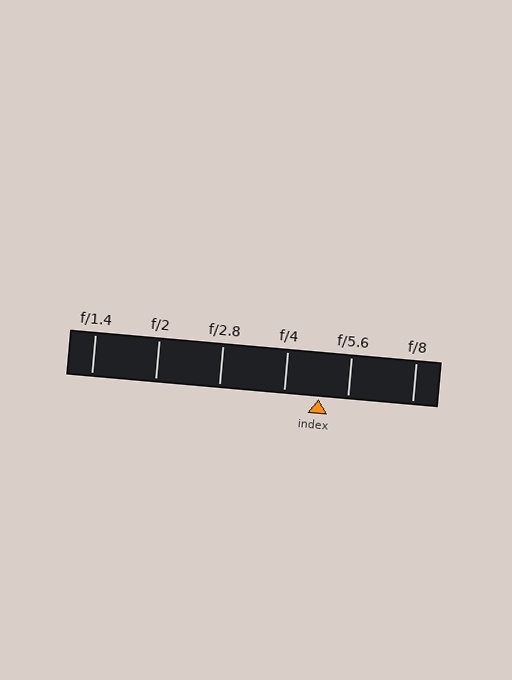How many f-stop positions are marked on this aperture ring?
There are 6 f-stop positions marked.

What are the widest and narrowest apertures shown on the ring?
The widest aperture shown is f/1.4 and the narrowest is f/8.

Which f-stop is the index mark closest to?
The index mark is closest to f/5.6.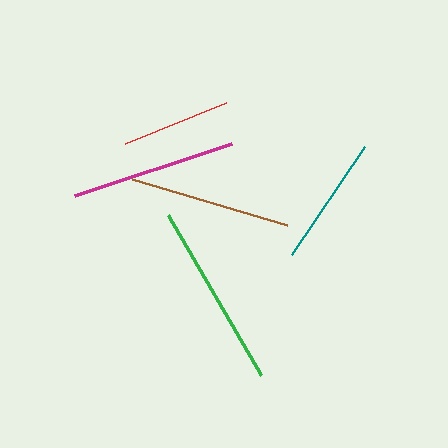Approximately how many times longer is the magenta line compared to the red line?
The magenta line is approximately 1.5 times the length of the red line.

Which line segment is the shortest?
The red line is the shortest at approximately 109 pixels.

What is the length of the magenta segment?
The magenta segment is approximately 165 pixels long.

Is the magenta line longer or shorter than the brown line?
The magenta line is longer than the brown line.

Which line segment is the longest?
The green line is the longest at approximately 185 pixels.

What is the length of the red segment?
The red segment is approximately 109 pixels long.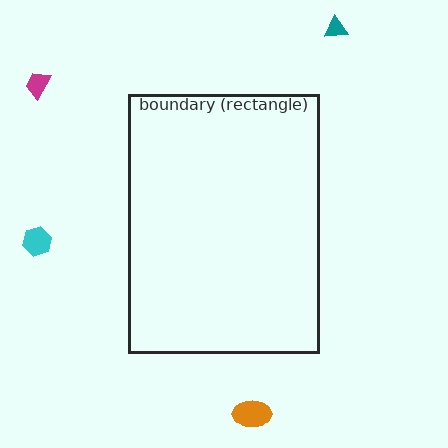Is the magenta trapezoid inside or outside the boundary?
Outside.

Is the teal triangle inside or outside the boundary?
Outside.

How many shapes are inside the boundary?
0 inside, 4 outside.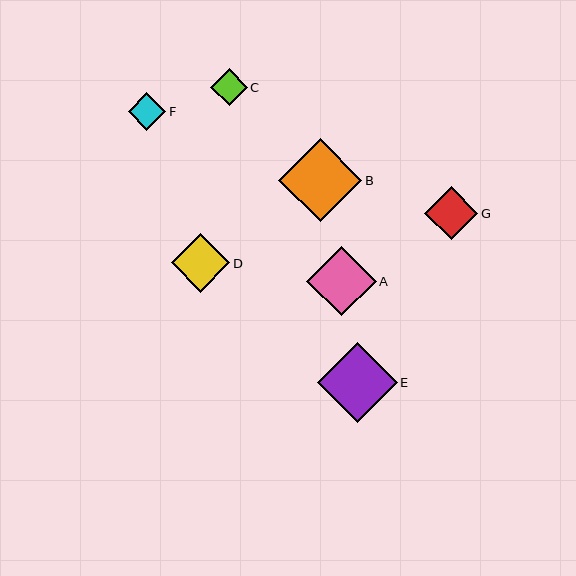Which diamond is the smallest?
Diamond C is the smallest with a size of approximately 37 pixels.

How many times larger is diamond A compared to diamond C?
Diamond A is approximately 1.9 times the size of diamond C.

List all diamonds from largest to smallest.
From largest to smallest: B, E, A, D, G, F, C.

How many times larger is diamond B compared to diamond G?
Diamond B is approximately 1.6 times the size of diamond G.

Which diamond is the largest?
Diamond B is the largest with a size of approximately 83 pixels.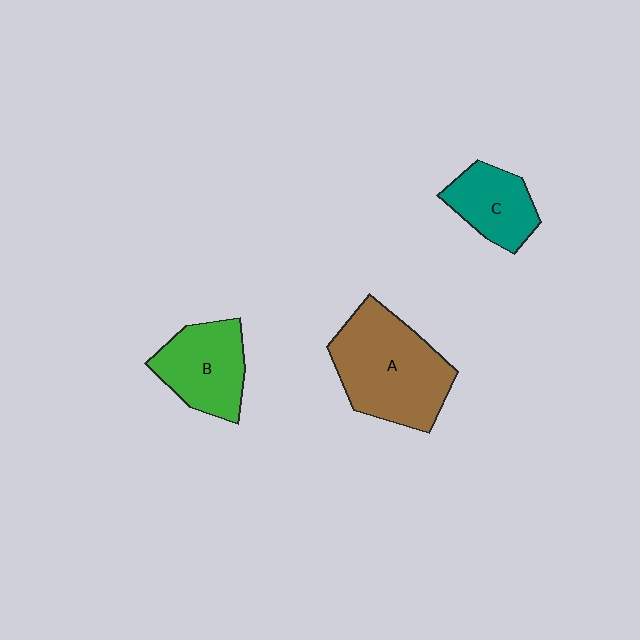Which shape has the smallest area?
Shape C (teal).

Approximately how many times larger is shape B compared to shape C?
Approximately 1.3 times.